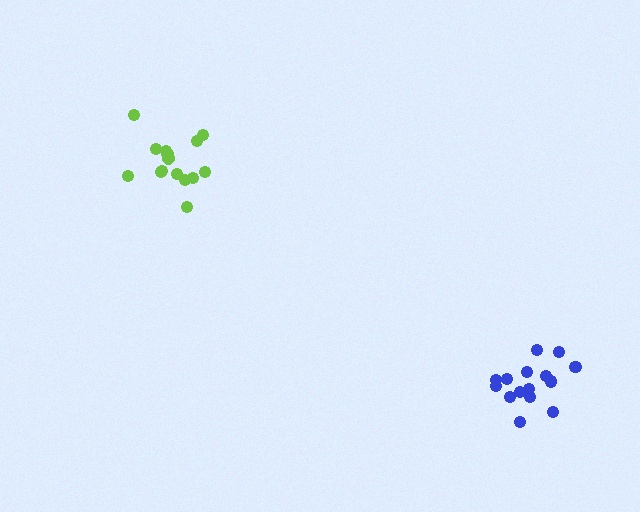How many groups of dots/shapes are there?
There are 2 groups.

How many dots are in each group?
Group 1: 15 dots, Group 2: 15 dots (30 total).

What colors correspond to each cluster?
The clusters are colored: lime, blue.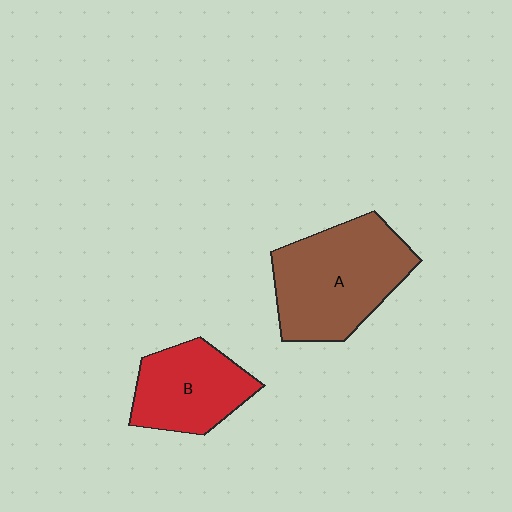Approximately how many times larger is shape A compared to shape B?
Approximately 1.5 times.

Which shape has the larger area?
Shape A (brown).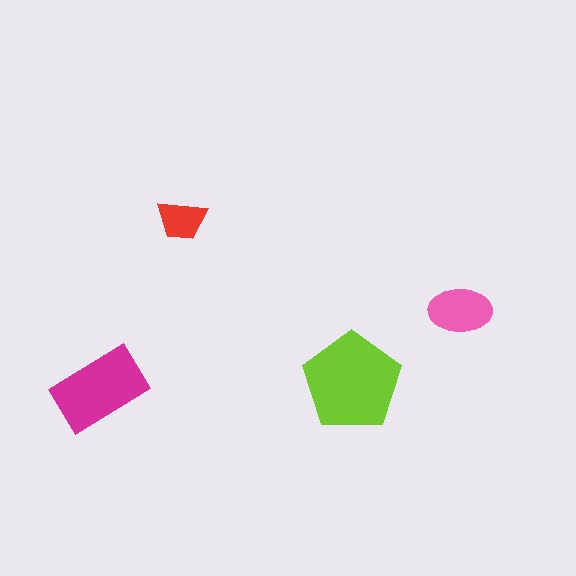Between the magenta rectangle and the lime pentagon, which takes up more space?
The lime pentagon.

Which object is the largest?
The lime pentagon.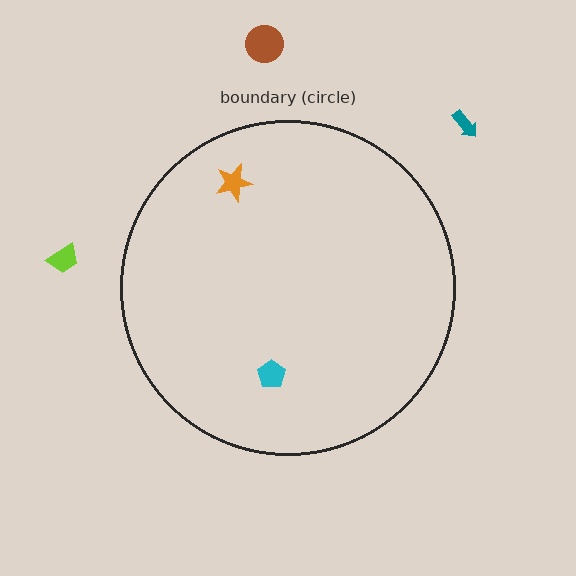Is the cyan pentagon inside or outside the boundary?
Inside.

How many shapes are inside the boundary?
2 inside, 3 outside.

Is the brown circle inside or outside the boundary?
Outside.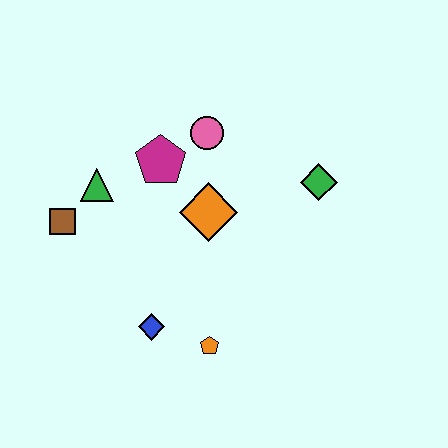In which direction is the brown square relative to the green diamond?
The brown square is to the left of the green diamond.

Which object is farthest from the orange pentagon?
The pink circle is farthest from the orange pentagon.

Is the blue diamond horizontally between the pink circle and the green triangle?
Yes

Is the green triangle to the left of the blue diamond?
Yes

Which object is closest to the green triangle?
The brown square is closest to the green triangle.